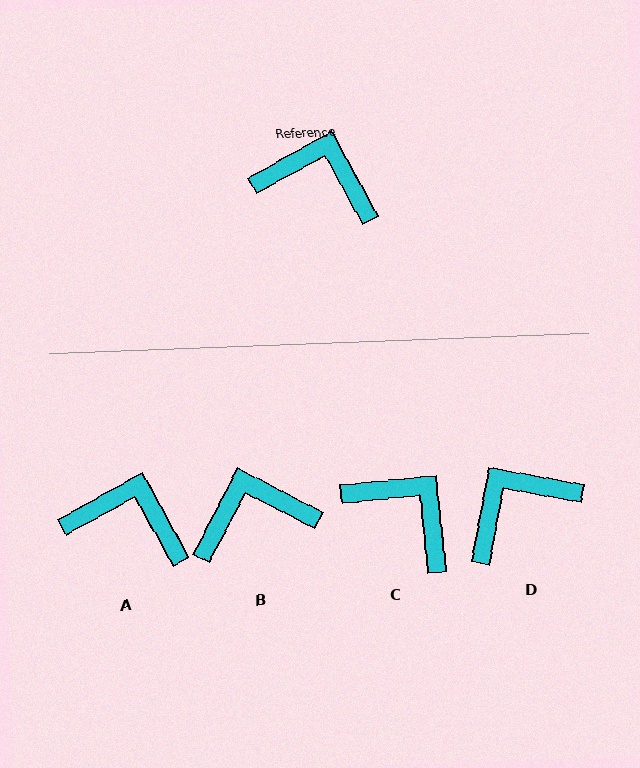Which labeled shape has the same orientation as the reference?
A.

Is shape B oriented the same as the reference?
No, it is off by about 34 degrees.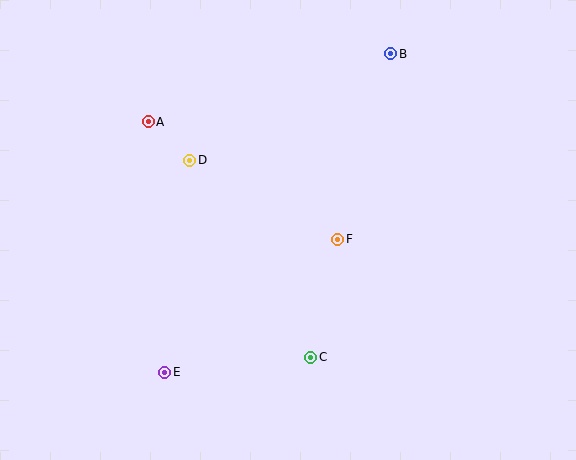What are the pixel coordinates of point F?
Point F is at (338, 239).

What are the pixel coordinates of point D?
Point D is at (190, 160).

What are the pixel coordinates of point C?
Point C is at (311, 357).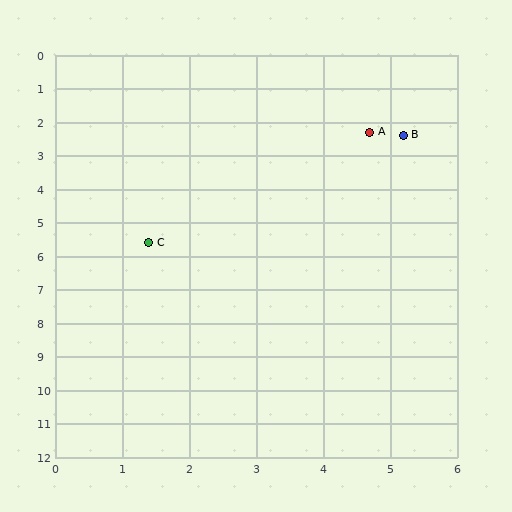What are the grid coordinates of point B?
Point B is at approximately (5.2, 2.4).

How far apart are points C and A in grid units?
Points C and A are about 4.7 grid units apart.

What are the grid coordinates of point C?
Point C is at approximately (1.4, 5.6).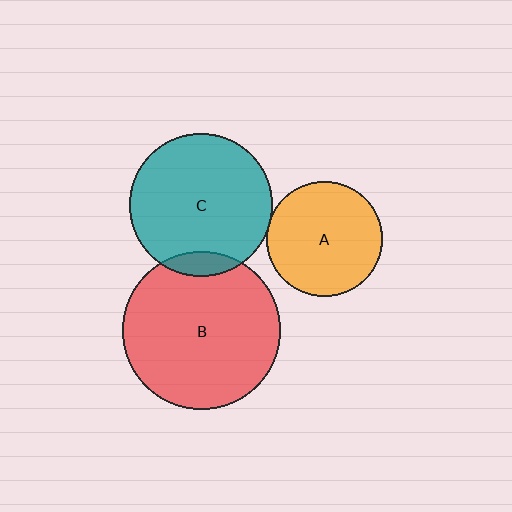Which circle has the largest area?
Circle B (red).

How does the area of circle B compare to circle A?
Approximately 1.9 times.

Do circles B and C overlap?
Yes.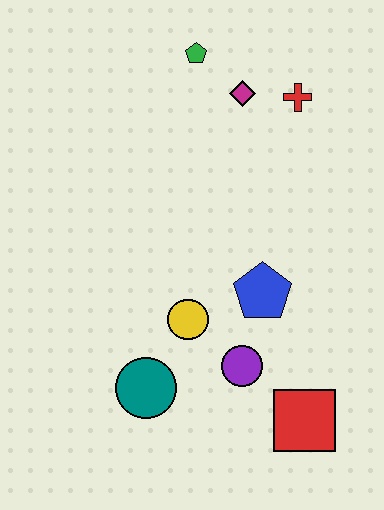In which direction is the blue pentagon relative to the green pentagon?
The blue pentagon is below the green pentagon.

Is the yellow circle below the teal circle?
No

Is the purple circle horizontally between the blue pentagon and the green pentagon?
Yes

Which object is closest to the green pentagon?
The magenta diamond is closest to the green pentagon.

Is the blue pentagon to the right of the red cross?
No